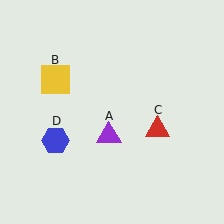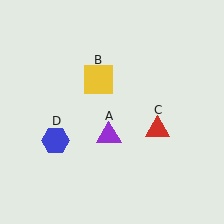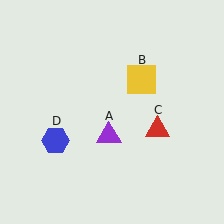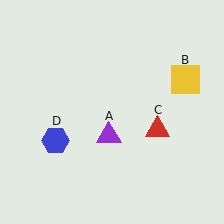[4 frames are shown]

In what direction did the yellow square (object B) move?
The yellow square (object B) moved right.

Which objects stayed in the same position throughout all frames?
Purple triangle (object A) and red triangle (object C) and blue hexagon (object D) remained stationary.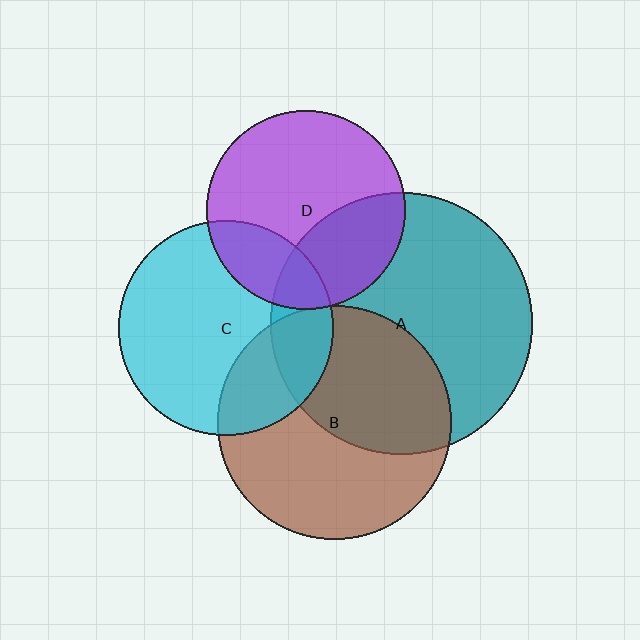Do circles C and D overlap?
Yes.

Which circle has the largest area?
Circle A (teal).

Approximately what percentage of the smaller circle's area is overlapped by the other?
Approximately 20%.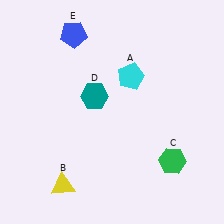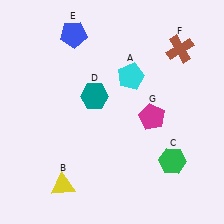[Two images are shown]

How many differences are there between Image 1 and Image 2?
There are 2 differences between the two images.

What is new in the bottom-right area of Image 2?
A magenta pentagon (G) was added in the bottom-right area of Image 2.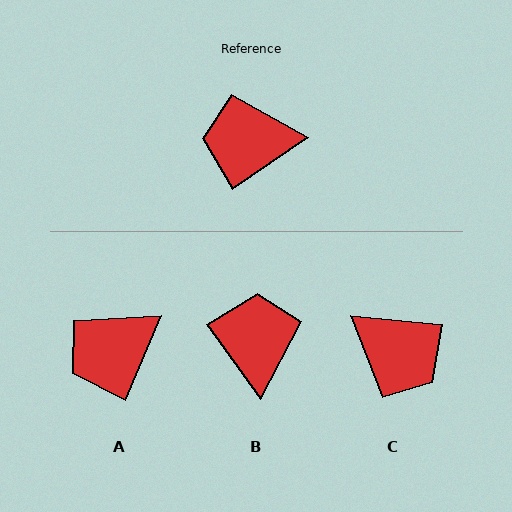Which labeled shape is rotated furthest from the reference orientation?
C, about 140 degrees away.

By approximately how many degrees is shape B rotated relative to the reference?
Approximately 89 degrees clockwise.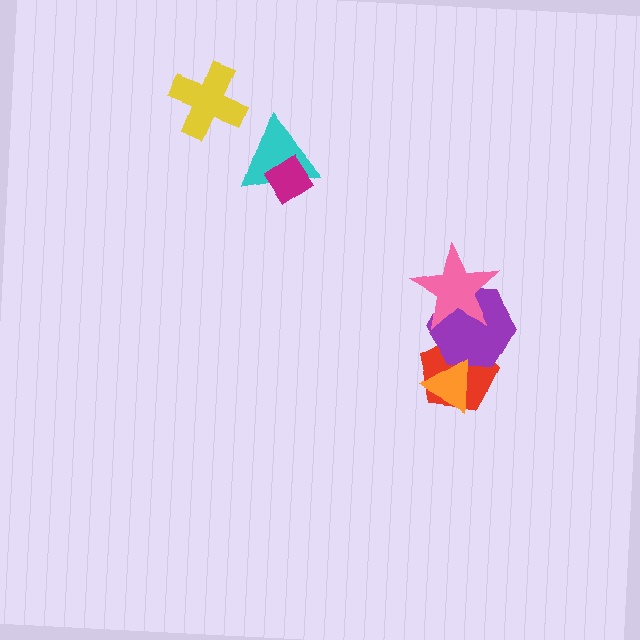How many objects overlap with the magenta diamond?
1 object overlaps with the magenta diamond.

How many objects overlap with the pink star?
1 object overlaps with the pink star.